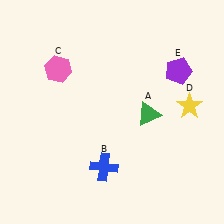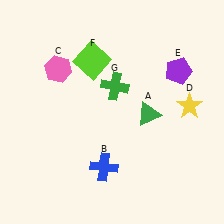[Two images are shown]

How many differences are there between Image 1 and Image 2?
There are 2 differences between the two images.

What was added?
A lime square (F), a green cross (G) were added in Image 2.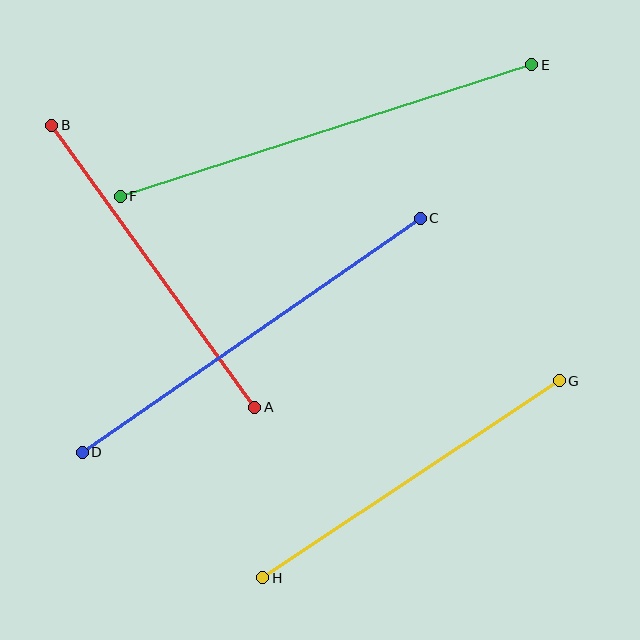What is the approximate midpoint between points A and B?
The midpoint is at approximately (153, 266) pixels.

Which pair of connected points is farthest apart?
Points E and F are farthest apart.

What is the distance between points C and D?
The distance is approximately 411 pixels.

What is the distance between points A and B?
The distance is approximately 347 pixels.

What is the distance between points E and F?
The distance is approximately 432 pixels.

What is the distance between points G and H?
The distance is approximately 356 pixels.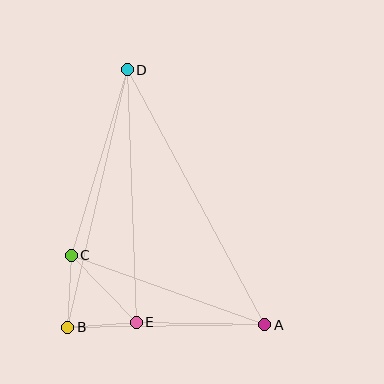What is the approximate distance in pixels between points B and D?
The distance between B and D is approximately 264 pixels.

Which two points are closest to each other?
Points B and E are closest to each other.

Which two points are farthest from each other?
Points A and D are farthest from each other.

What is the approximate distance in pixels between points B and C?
The distance between B and C is approximately 72 pixels.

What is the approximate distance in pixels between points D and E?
The distance between D and E is approximately 253 pixels.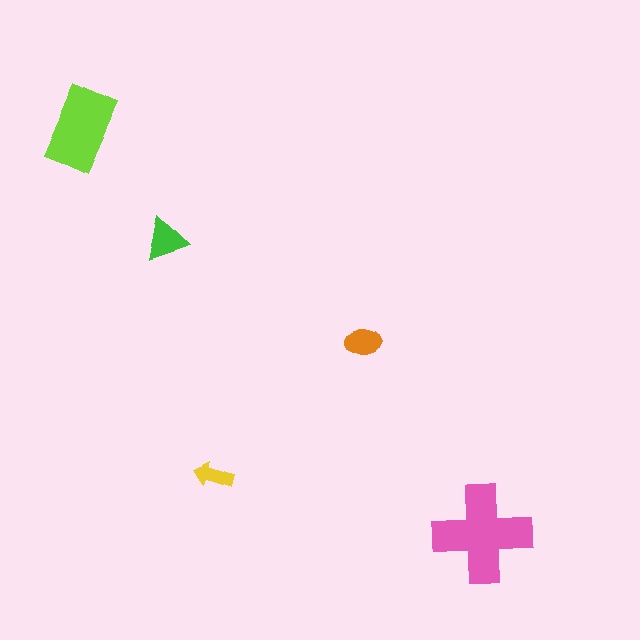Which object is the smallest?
The yellow arrow.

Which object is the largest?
The pink cross.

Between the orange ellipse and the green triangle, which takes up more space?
The green triangle.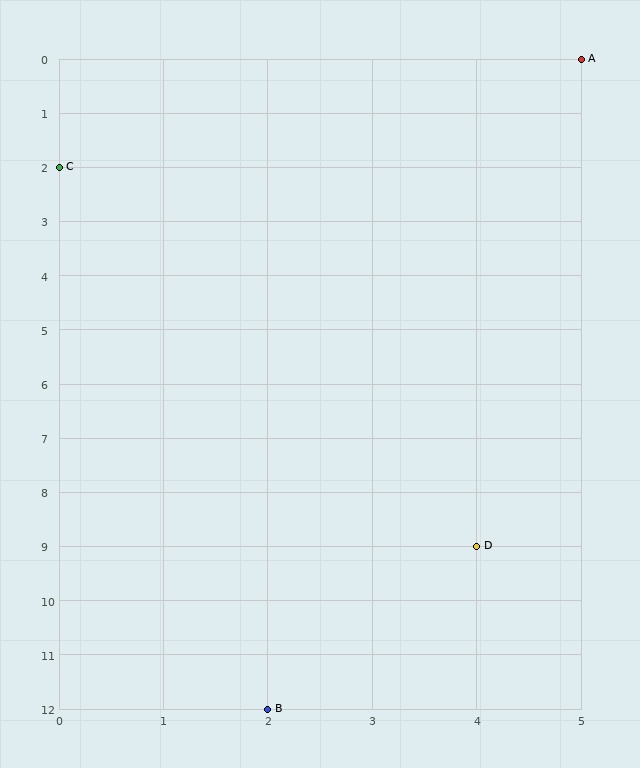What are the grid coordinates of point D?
Point D is at grid coordinates (4, 9).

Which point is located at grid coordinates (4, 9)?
Point D is at (4, 9).